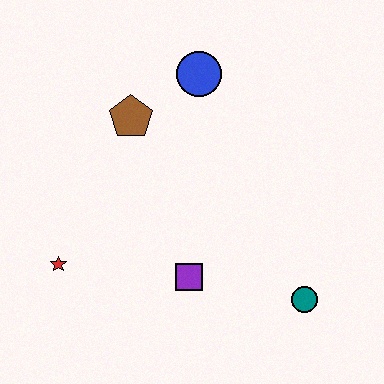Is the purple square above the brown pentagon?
No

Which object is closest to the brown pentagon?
The blue circle is closest to the brown pentagon.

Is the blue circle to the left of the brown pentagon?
No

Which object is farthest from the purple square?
The blue circle is farthest from the purple square.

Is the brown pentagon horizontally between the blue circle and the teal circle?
No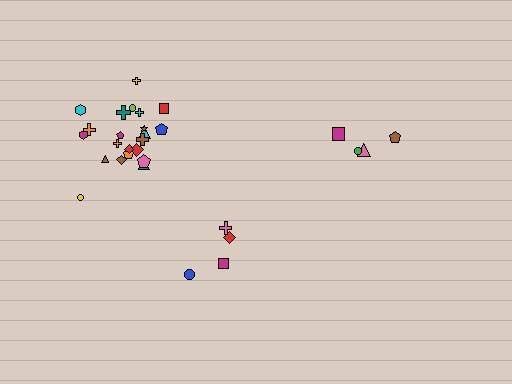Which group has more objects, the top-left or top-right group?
The top-left group.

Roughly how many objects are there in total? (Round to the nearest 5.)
Roughly 30 objects in total.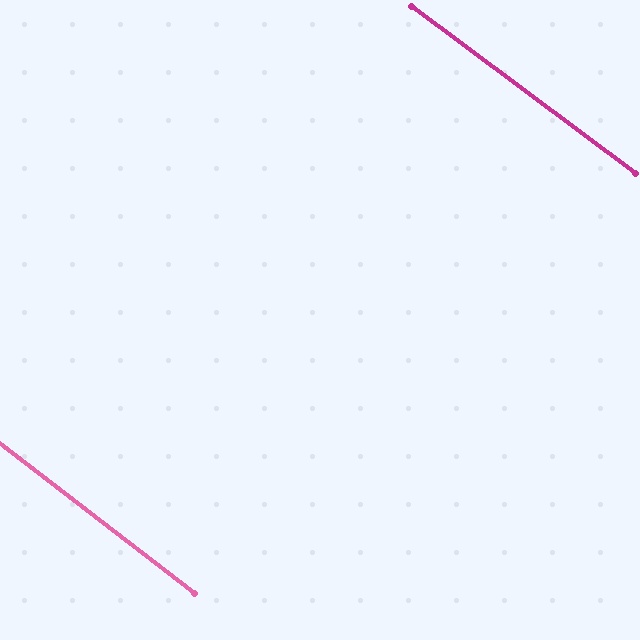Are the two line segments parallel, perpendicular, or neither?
Parallel — their directions differ by only 0.7°.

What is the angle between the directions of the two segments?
Approximately 1 degree.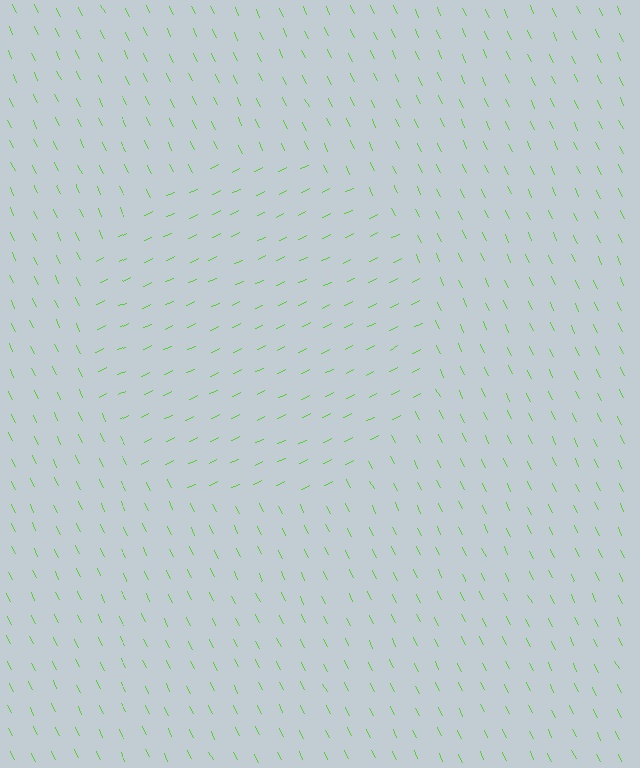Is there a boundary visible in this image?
Yes, there is a texture boundary formed by a change in line orientation.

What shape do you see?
I see a circle.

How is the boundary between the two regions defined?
The boundary is defined purely by a change in line orientation (approximately 89 degrees difference). All lines are the same color and thickness.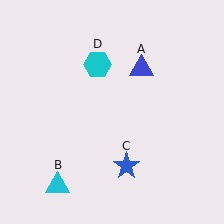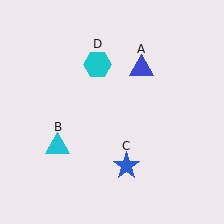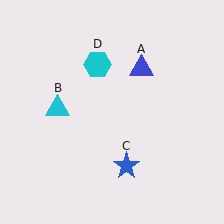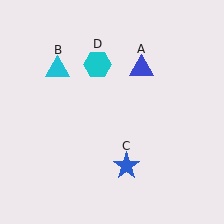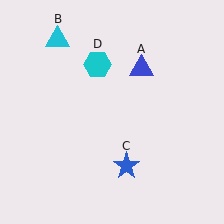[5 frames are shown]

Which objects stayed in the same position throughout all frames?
Blue triangle (object A) and blue star (object C) and cyan hexagon (object D) remained stationary.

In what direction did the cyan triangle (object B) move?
The cyan triangle (object B) moved up.